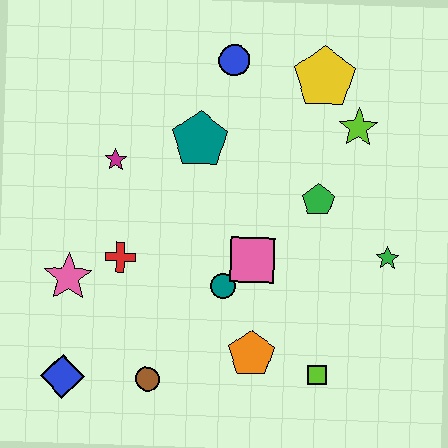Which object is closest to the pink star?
The red cross is closest to the pink star.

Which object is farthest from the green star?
The blue diamond is farthest from the green star.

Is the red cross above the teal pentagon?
No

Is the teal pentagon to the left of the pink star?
No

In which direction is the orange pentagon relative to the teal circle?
The orange pentagon is below the teal circle.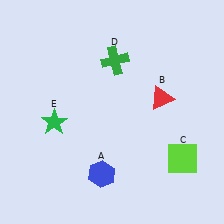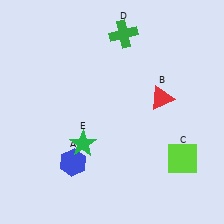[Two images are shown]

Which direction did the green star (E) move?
The green star (E) moved right.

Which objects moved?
The objects that moved are: the blue hexagon (A), the green cross (D), the green star (E).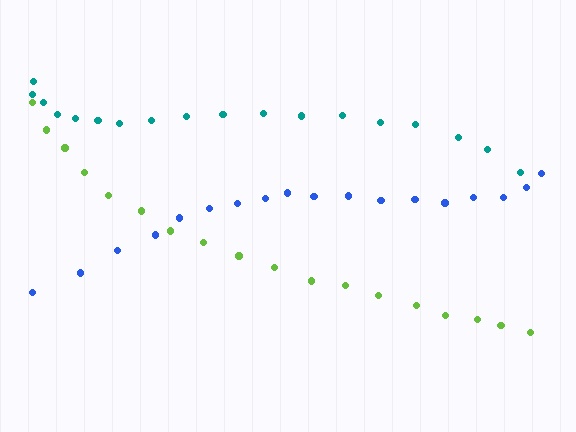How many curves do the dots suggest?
There are 3 distinct paths.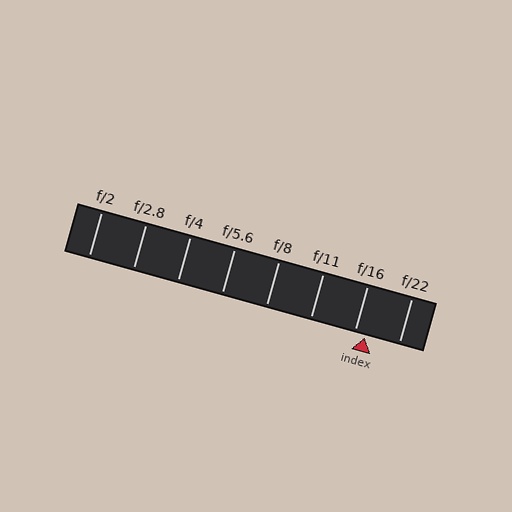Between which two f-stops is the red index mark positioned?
The index mark is between f/16 and f/22.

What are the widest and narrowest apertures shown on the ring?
The widest aperture shown is f/2 and the narrowest is f/22.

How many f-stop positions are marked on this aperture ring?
There are 8 f-stop positions marked.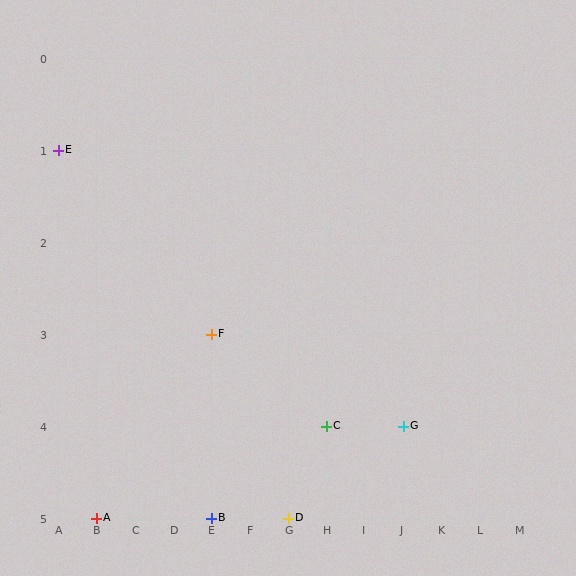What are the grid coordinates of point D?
Point D is at grid coordinates (G, 5).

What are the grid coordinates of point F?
Point F is at grid coordinates (E, 3).